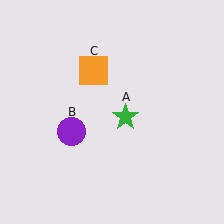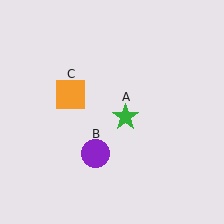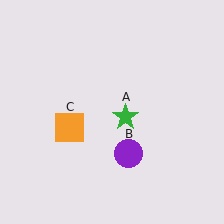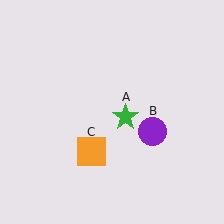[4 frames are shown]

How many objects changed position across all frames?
2 objects changed position: purple circle (object B), orange square (object C).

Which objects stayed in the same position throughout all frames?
Green star (object A) remained stationary.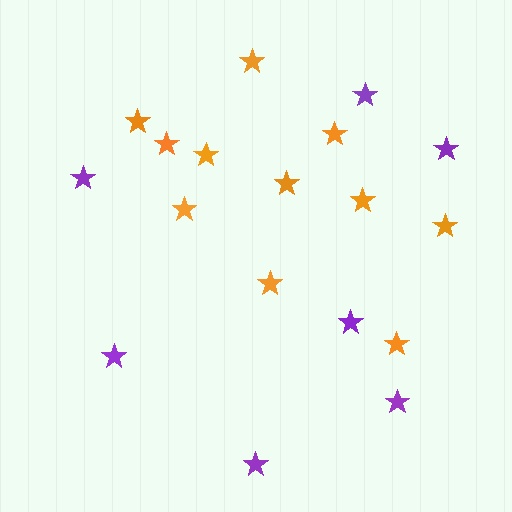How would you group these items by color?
There are 2 groups: one group of purple stars (7) and one group of orange stars (11).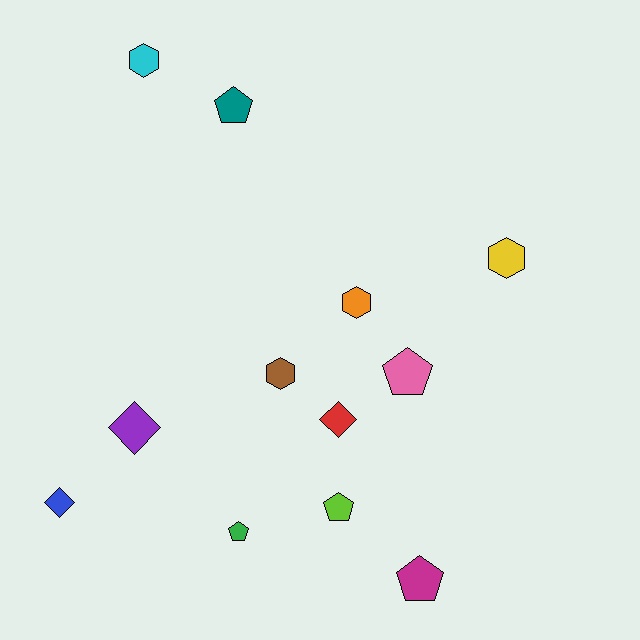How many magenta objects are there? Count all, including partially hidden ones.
There is 1 magenta object.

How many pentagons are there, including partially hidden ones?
There are 5 pentagons.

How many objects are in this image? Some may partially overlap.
There are 12 objects.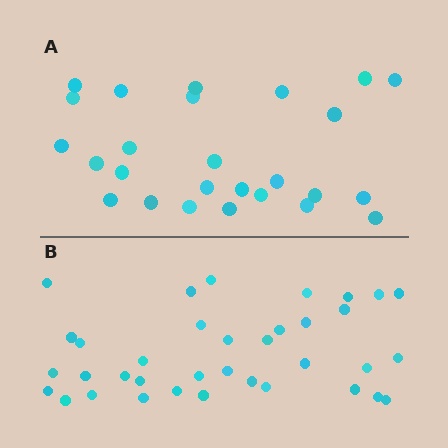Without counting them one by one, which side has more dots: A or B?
Region B (the bottom region) has more dots.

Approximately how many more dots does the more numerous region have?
Region B has roughly 10 or so more dots than region A.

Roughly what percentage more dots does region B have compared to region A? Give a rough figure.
About 40% more.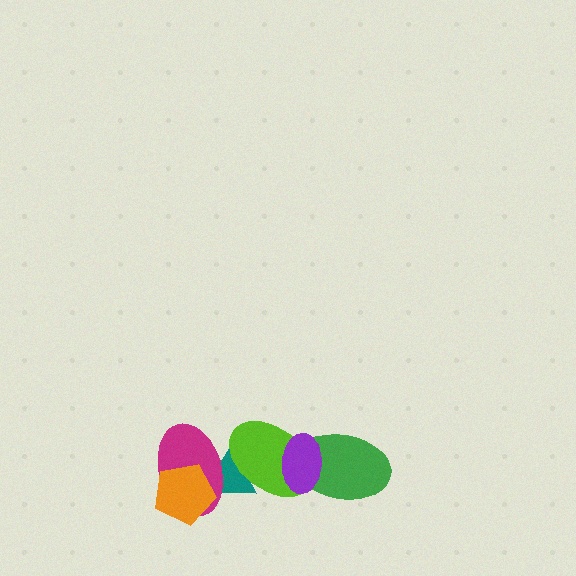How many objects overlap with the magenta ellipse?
3 objects overlap with the magenta ellipse.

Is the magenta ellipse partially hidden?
Yes, it is partially covered by another shape.